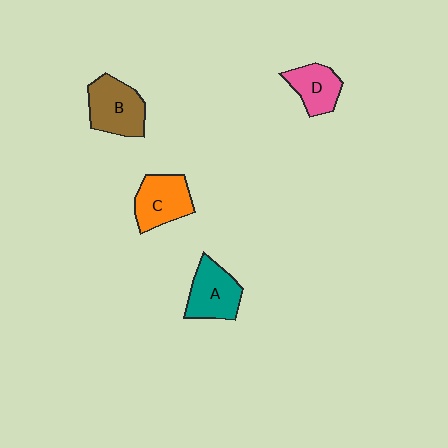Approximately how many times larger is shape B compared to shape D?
Approximately 1.4 times.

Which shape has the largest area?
Shape B (brown).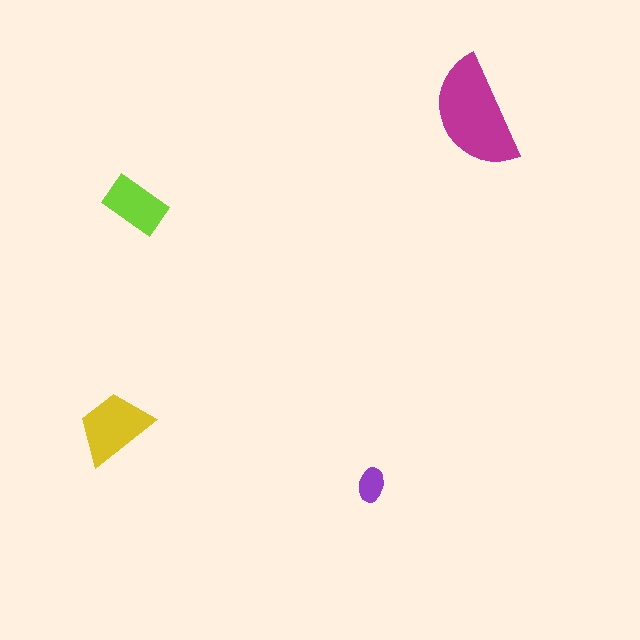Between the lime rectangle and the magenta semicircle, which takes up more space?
The magenta semicircle.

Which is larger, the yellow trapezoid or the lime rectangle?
The yellow trapezoid.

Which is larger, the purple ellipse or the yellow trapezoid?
The yellow trapezoid.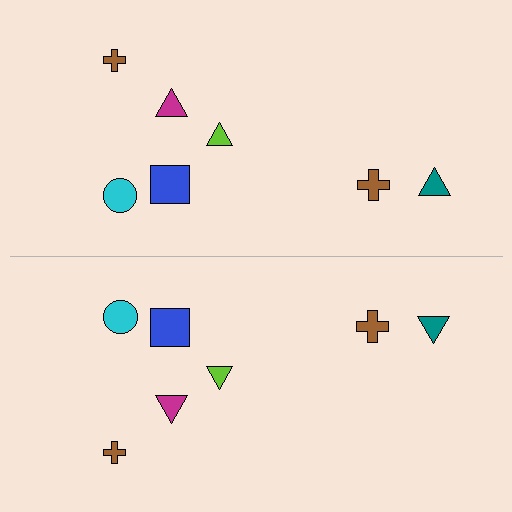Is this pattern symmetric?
Yes, this pattern has bilateral (reflection) symmetry.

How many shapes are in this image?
There are 14 shapes in this image.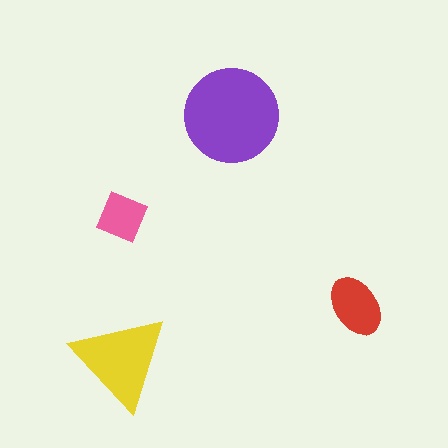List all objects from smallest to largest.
The pink diamond, the red ellipse, the yellow triangle, the purple circle.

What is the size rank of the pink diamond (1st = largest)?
4th.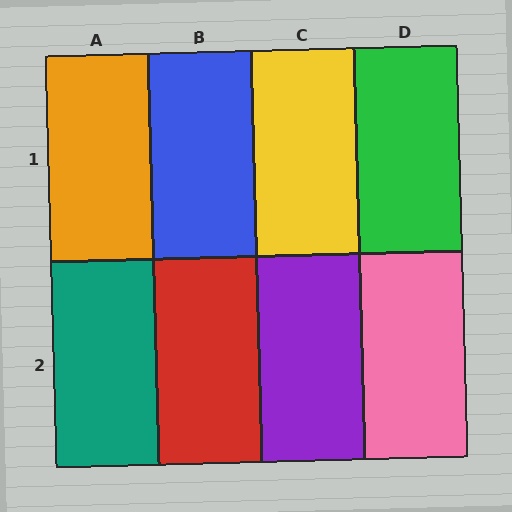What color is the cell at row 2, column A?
Teal.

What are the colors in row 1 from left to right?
Orange, blue, yellow, green.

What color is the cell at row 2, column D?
Pink.